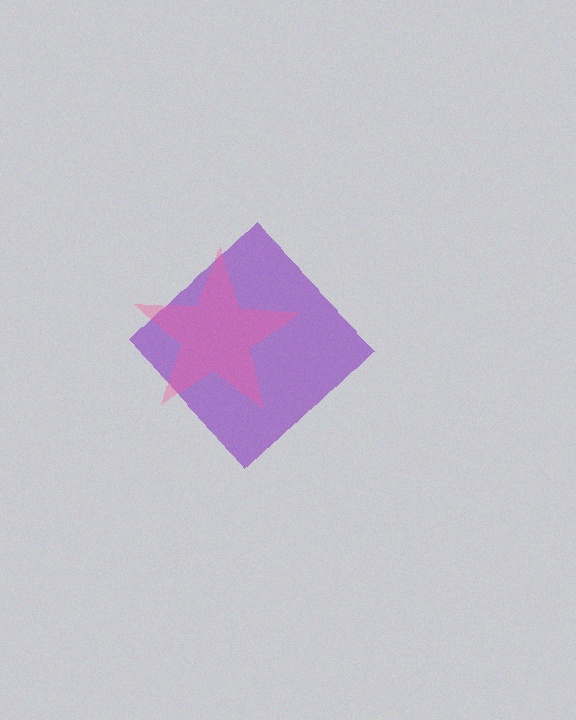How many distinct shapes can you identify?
There are 2 distinct shapes: a purple diamond, a pink star.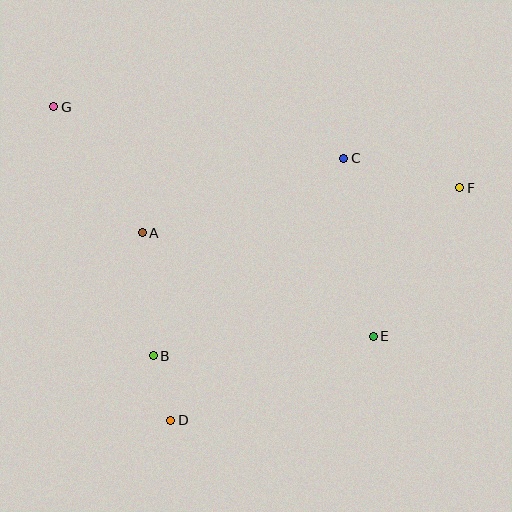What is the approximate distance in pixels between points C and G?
The distance between C and G is approximately 294 pixels.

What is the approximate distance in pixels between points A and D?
The distance between A and D is approximately 190 pixels.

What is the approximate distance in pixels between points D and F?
The distance between D and F is approximately 371 pixels.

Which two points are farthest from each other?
Points F and G are farthest from each other.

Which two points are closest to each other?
Points B and D are closest to each other.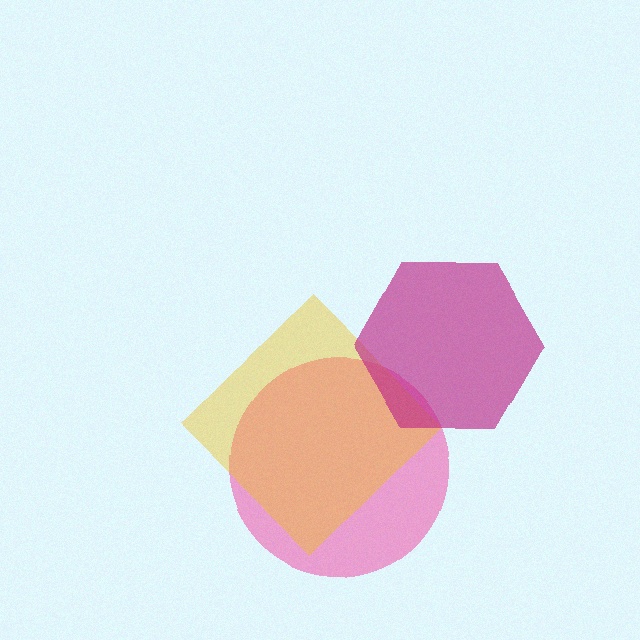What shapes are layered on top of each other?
The layered shapes are: a pink circle, a yellow diamond, a magenta hexagon.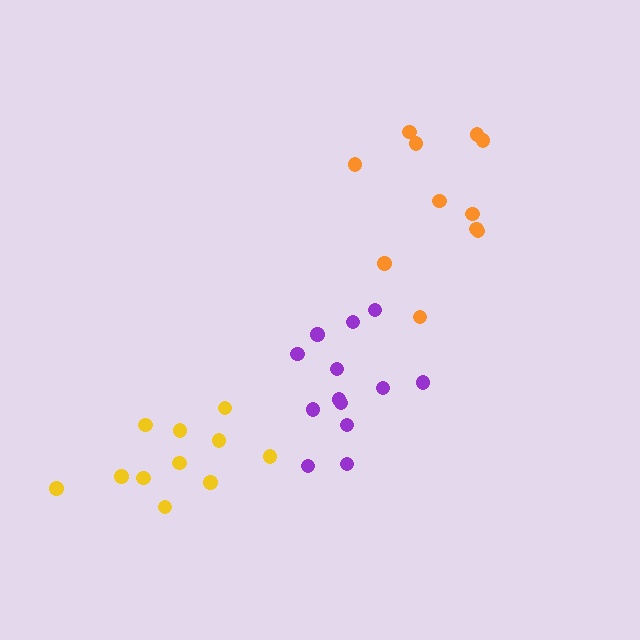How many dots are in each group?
Group 1: 13 dots, Group 2: 11 dots, Group 3: 11 dots (35 total).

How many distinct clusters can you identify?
There are 3 distinct clusters.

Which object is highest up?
The orange cluster is topmost.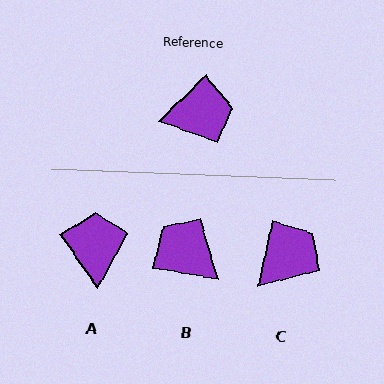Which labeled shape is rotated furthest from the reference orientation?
B, about 127 degrees away.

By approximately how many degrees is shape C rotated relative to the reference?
Approximately 34 degrees counter-clockwise.